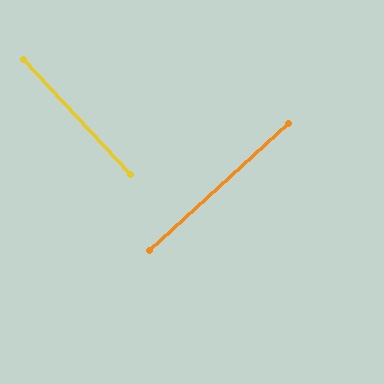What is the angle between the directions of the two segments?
Approximately 90 degrees.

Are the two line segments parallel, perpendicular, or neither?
Perpendicular — they meet at approximately 90°.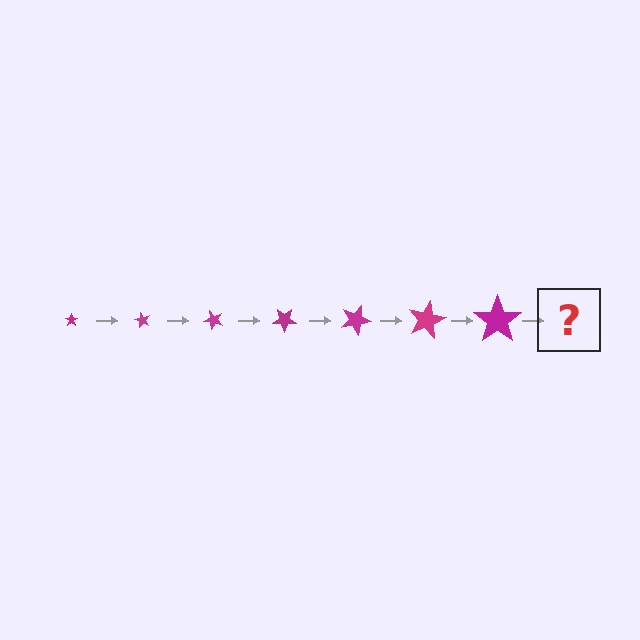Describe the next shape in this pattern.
It should be a star, larger than the previous one and rotated 420 degrees from the start.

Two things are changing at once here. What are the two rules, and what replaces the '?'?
The two rules are that the star grows larger each step and it rotates 60 degrees each step. The '?' should be a star, larger than the previous one and rotated 420 degrees from the start.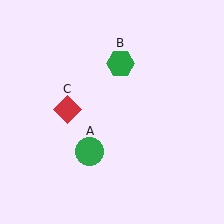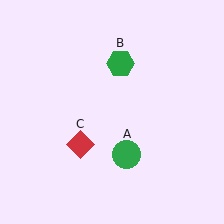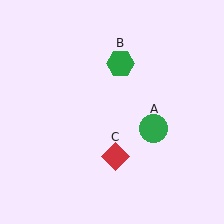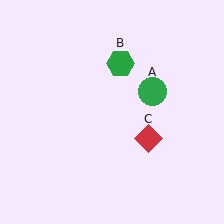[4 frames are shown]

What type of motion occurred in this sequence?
The green circle (object A), red diamond (object C) rotated counterclockwise around the center of the scene.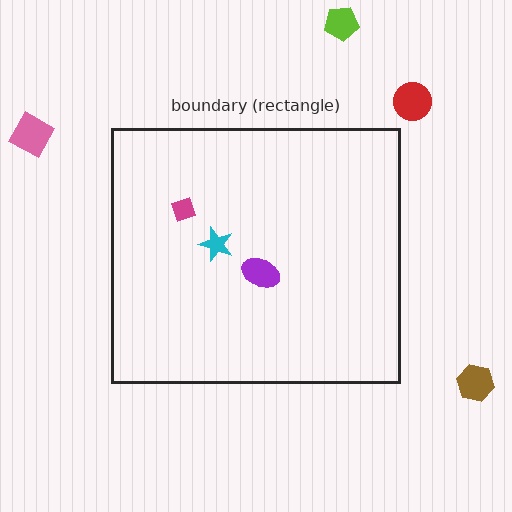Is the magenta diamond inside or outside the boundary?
Inside.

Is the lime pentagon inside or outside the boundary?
Outside.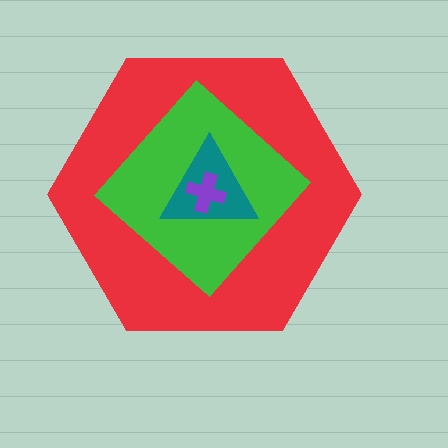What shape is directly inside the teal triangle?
The purple cross.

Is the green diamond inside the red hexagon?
Yes.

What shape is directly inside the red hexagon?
The green diamond.